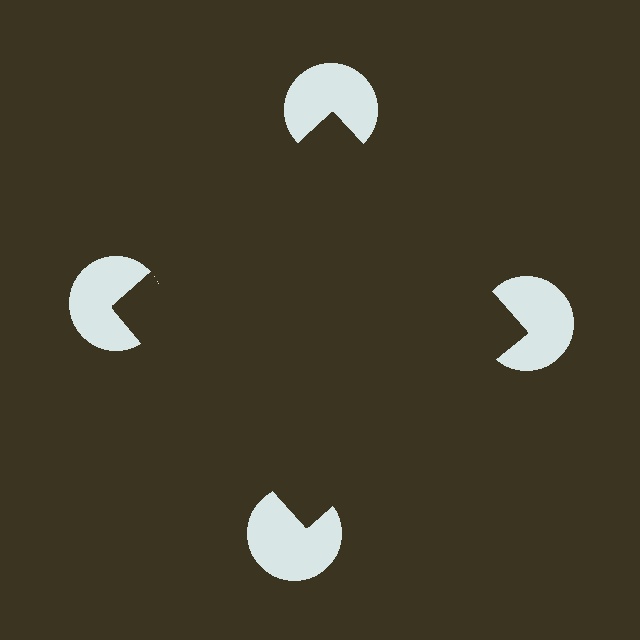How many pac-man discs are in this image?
There are 4 — one at each vertex of the illusory square.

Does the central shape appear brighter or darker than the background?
It typically appears slightly darker than the background, even though no actual brightness change is drawn.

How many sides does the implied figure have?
4 sides.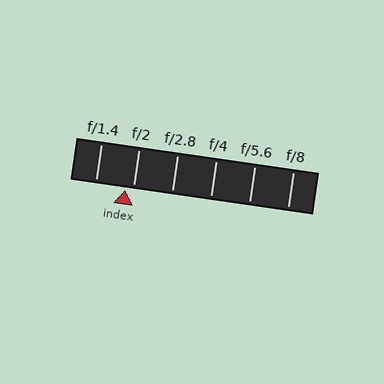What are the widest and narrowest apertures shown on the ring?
The widest aperture shown is f/1.4 and the narrowest is f/8.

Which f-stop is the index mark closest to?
The index mark is closest to f/2.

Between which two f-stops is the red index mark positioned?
The index mark is between f/1.4 and f/2.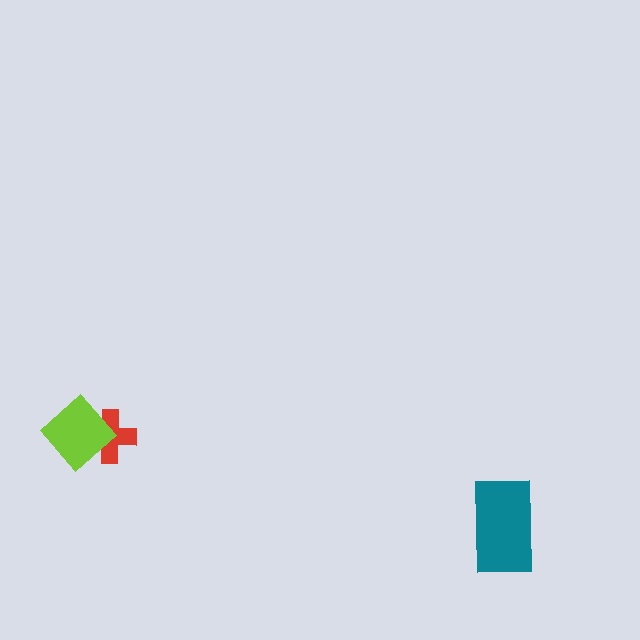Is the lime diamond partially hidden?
No, no other shape covers it.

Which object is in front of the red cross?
The lime diamond is in front of the red cross.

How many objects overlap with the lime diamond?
1 object overlaps with the lime diamond.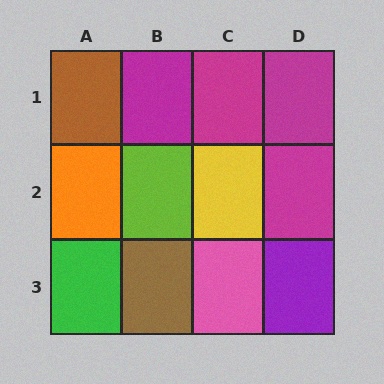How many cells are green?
1 cell is green.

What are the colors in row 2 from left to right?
Orange, lime, yellow, magenta.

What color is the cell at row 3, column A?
Green.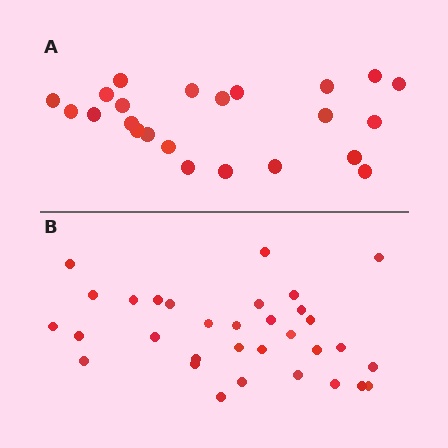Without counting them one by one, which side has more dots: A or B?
Region B (the bottom region) has more dots.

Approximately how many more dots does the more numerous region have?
Region B has roughly 8 or so more dots than region A.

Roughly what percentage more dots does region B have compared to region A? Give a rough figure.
About 40% more.